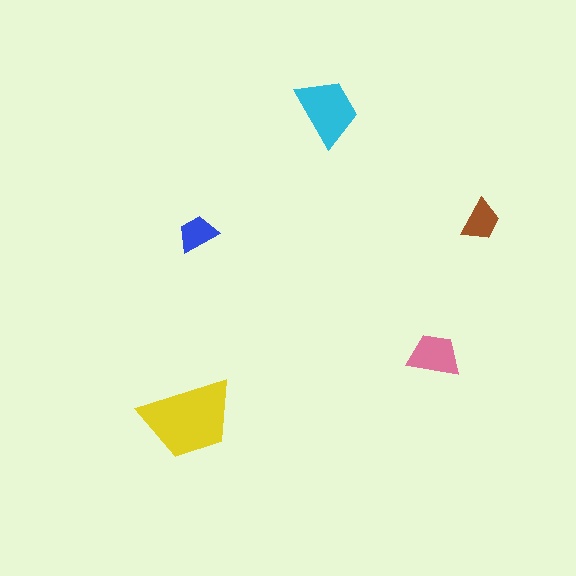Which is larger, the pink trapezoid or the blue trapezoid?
The pink one.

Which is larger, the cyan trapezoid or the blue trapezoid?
The cyan one.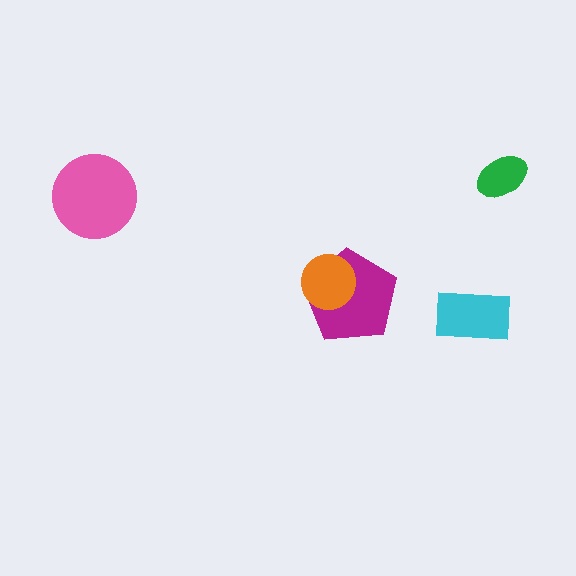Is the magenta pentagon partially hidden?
Yes, it is partially covered by another shape.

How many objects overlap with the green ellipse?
0 objects overlap with the green ellipse.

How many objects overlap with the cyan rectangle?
0 objects overlap with the cyan rectangle.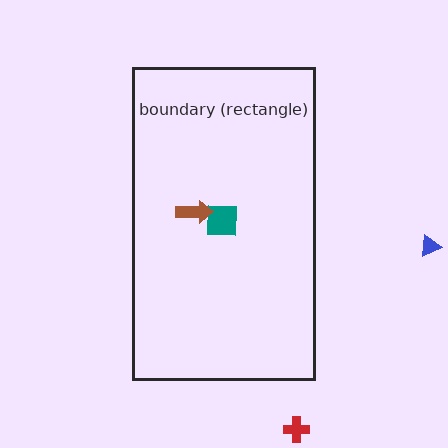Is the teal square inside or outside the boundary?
Inside.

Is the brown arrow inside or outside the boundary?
Inside.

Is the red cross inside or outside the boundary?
Outside.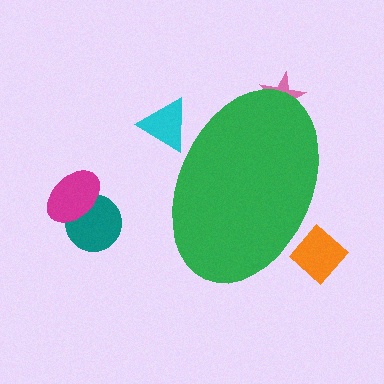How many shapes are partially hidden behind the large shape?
3 shapes are partially hidden.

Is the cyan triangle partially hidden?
Yes, the cyan triangle is partially hidden behind the green ellipse.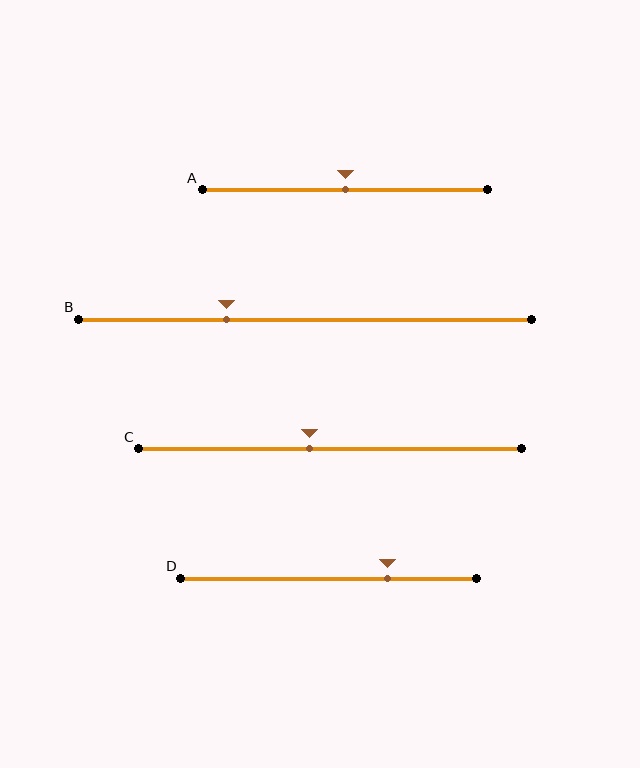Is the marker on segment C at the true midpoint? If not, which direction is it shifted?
No, the marker on segment C is shifted to the left by about 5% of the segment length.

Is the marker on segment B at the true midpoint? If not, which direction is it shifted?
No, the marker on segment B is shifted to the left by about 17% of the segment length.